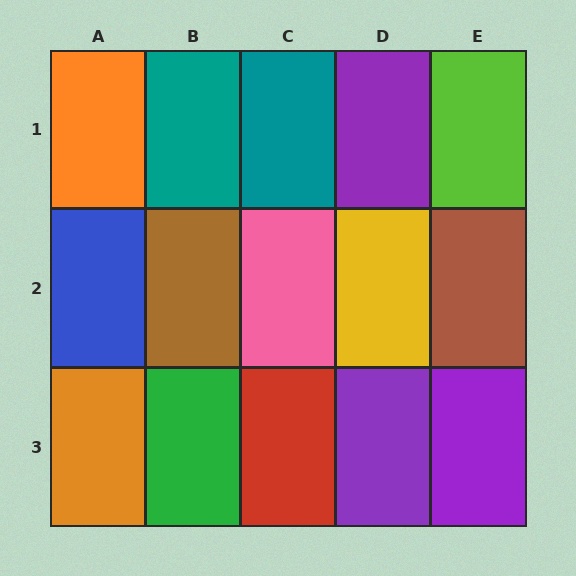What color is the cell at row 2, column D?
Yellow.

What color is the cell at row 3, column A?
Orange.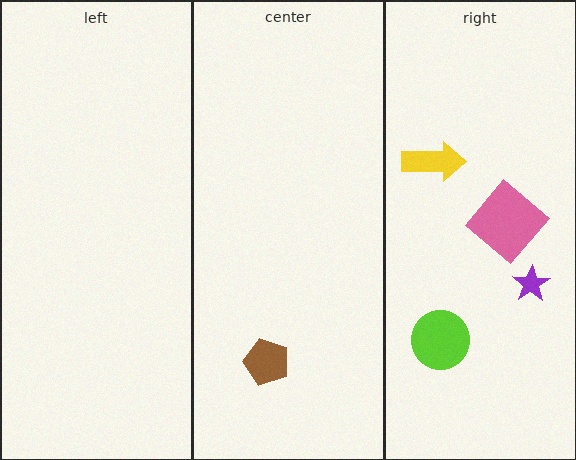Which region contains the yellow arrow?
The right region.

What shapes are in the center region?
The brown pentagon.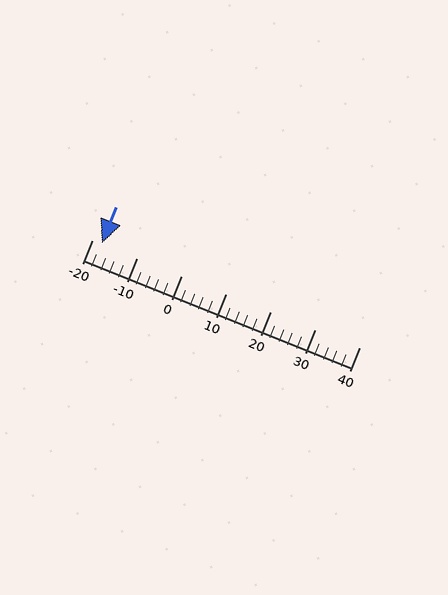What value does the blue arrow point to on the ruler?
The blue arrow points to approximately -18.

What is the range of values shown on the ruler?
The ruler shows values from -20 to 40.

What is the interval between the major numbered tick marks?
The major tick marks are spaced 10 units apart.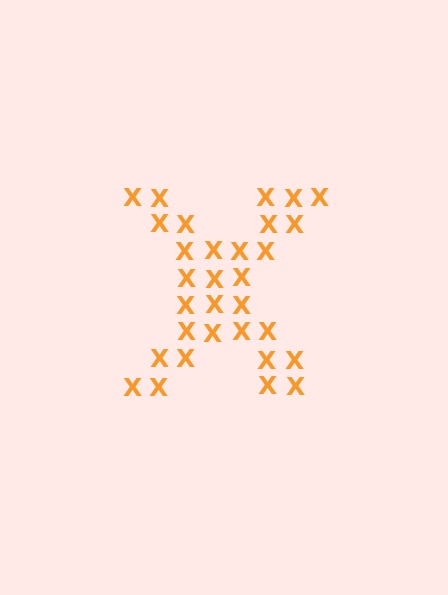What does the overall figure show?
The overall figure shows the letter X.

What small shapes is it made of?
It is made of small letter X's.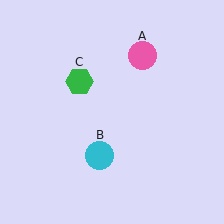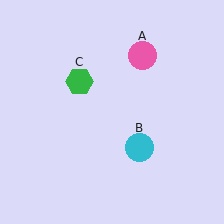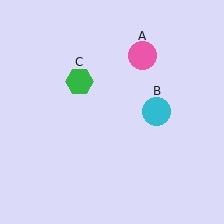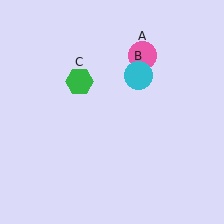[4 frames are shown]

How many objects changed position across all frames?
1 object changed position: cyan circle (object B).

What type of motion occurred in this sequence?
The cyan circle (object B) rotated counterclockwise around the center of the scene.